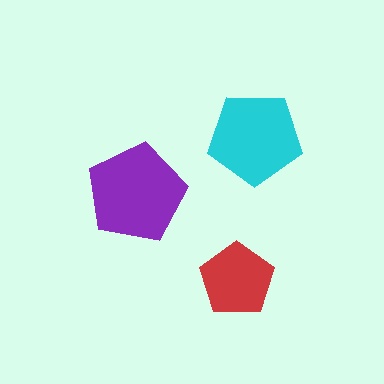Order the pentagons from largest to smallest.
the purple one, the cyan one, the red one.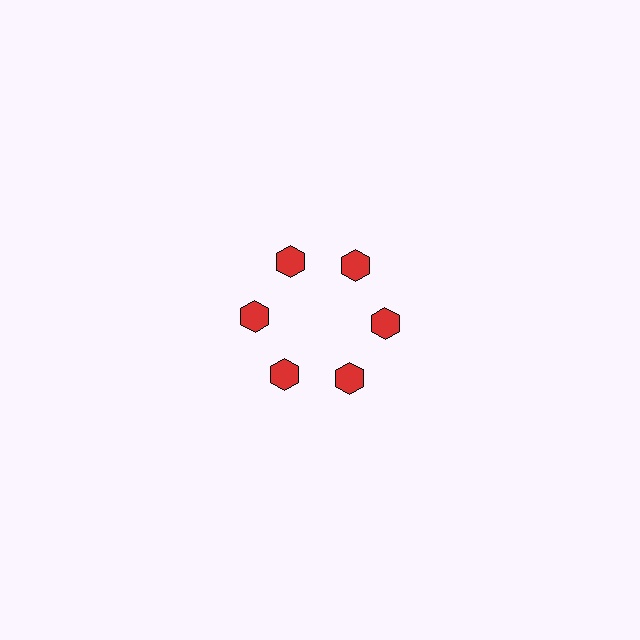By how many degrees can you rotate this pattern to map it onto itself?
The pattern maps onto itself every 60 degrees of rotation.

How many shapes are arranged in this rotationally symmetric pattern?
There are 6 shapes, arranged in 6 groups of 1.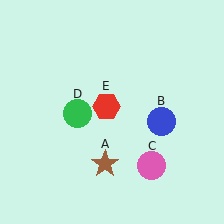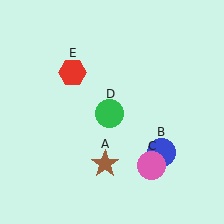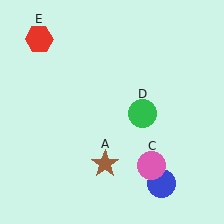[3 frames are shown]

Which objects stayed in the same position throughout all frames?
Brown star (object A) and pink circle (object C) remained stationary.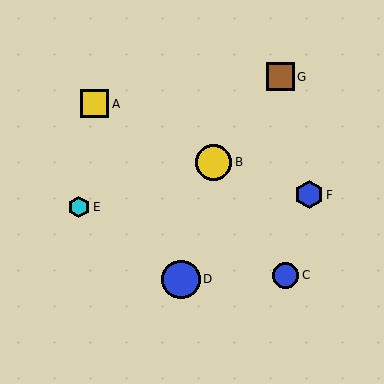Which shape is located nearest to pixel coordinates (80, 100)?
The yellow square (labeled A) at (95, 104) is nearest to that location.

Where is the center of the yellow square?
The center of the yellow square is at (95, 104).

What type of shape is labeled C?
Shape C is a blue circle.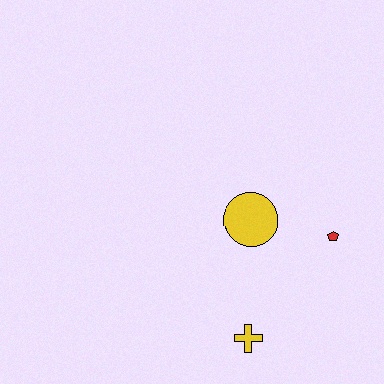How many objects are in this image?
There are 3 objects.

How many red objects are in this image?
There is 1 red object.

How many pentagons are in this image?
There is 1 pentagon.